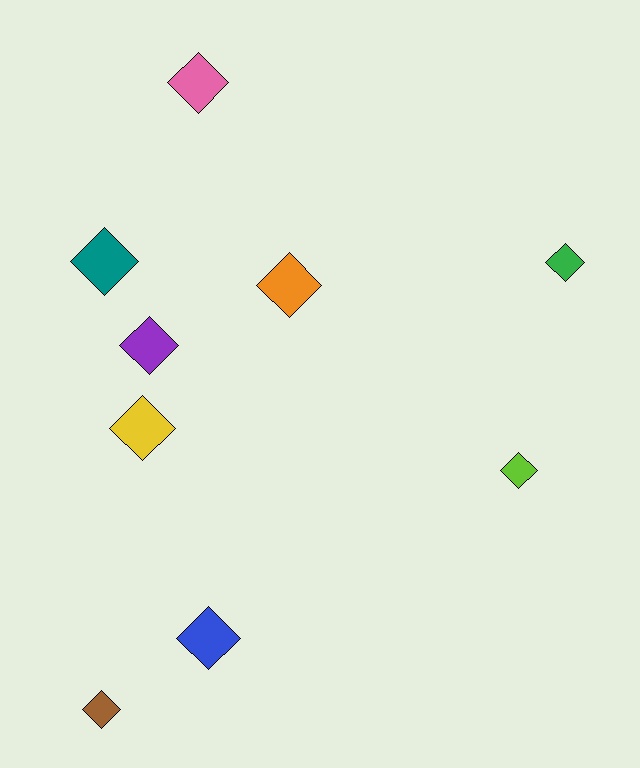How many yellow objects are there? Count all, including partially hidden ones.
There is 1 yellow object.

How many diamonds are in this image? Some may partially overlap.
There are 9 diamonds.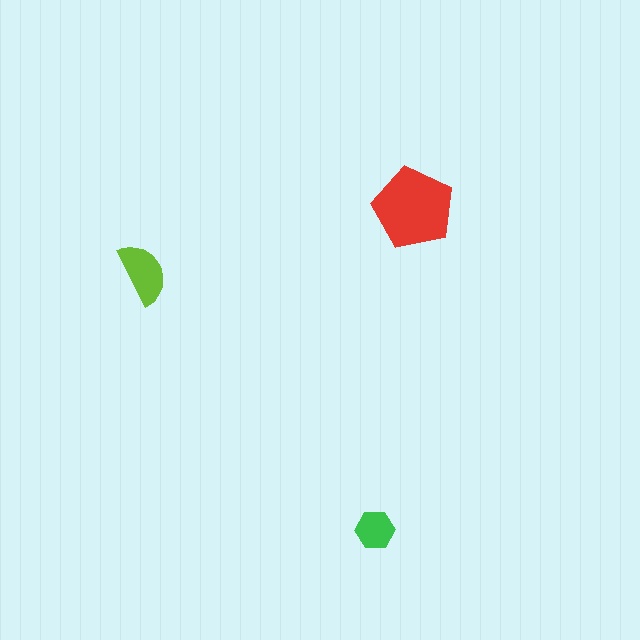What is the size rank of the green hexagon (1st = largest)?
3rd.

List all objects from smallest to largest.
The green hexagon, the lime semicircle, the red pentagon.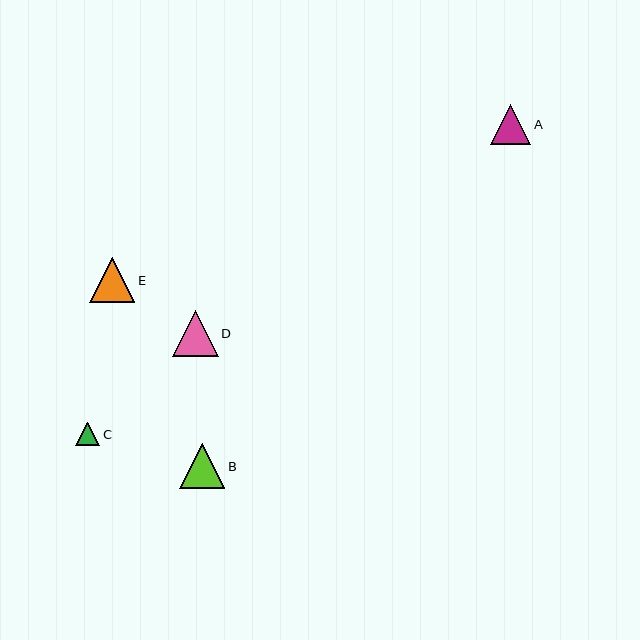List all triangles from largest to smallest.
From largest to smallest: D, E, B, A, C.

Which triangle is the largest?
Triangle D is the largest with a size of approximately 46 pixels.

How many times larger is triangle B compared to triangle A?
Triangle B is approximately 1.1 times the size of triangle A.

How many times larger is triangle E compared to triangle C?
Triangle E is approximately 1.9 times the size of triangle C.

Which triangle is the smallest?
Triangle C is the smallest with a size of approximately 24 pixels.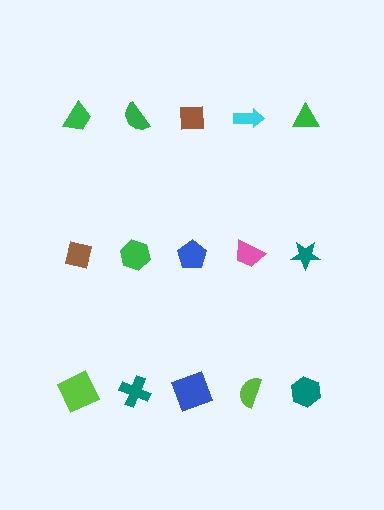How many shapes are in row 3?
5 shapes.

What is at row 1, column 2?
A green semicircle.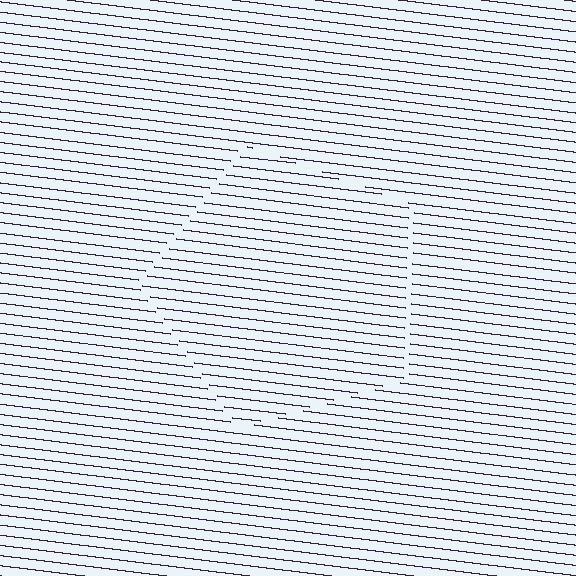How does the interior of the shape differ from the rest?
The interior of the shape contains the same grating, shifted by half a period — the contour is defined by the phase discontinuity where line-ends from the inner and outer gratings abut.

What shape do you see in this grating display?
An illusory pentagon. The interior of the shape contains the same grating, shifted by half a period — the contour is defined by the phase discontinuity where line-ends from the inner and outer gratings abut.